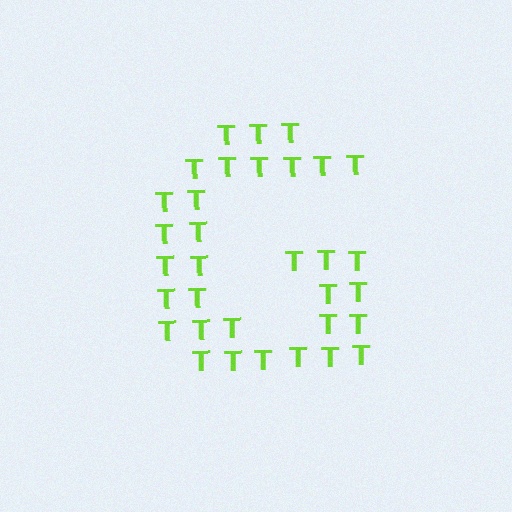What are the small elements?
The small elements are letter T's.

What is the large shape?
The large shape is the letter G.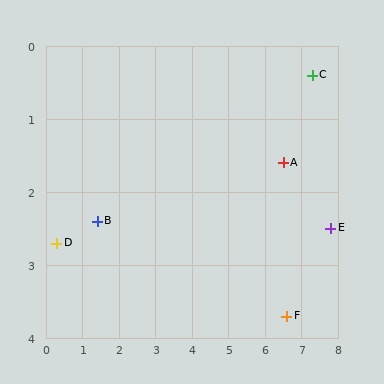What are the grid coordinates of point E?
Point E is at approximately (7.8, 2.5).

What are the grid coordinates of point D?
Point D is at approximately (0.3, 2.7).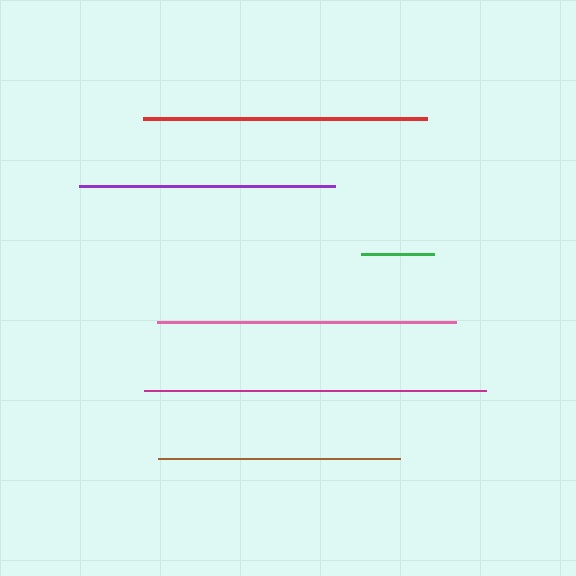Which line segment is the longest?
The magenta line is the longest at approximately 341 pixels.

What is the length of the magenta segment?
The magenta segment is approximately 341 pixels long.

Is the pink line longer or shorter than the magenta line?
The magenta line is longer than the pink line.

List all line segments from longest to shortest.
From longest to shortest: magenta, pink, red, purple, brown, green.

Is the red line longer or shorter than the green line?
The red line is longer than the green line.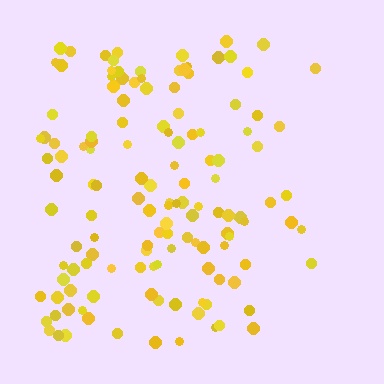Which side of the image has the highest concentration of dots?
The left.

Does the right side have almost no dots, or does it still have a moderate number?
Still a moderate number, just noticeably fewer than the left.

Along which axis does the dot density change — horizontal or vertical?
Horizontal.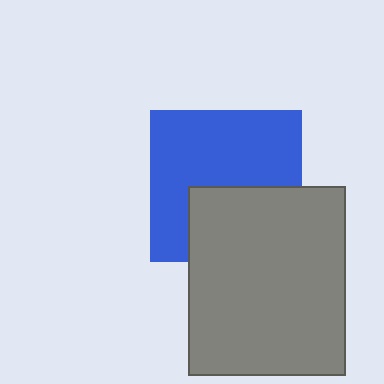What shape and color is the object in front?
The object in front is a gray rectangle.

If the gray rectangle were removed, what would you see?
You would see the complete blue square.